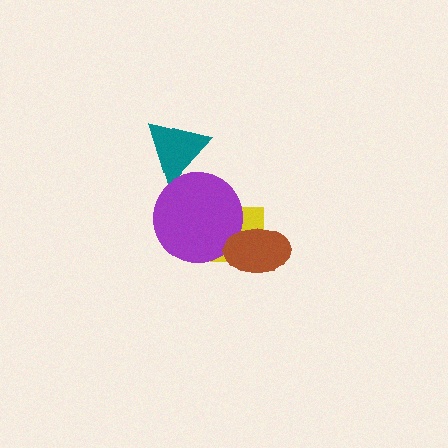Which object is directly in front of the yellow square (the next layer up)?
The purple circle is directly in front of the yellow square.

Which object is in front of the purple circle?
The brown ellipse is in front of the purple circle.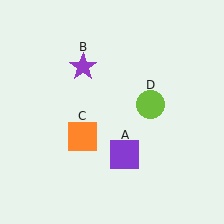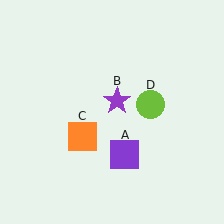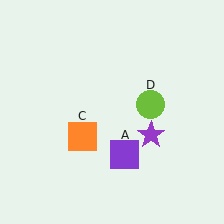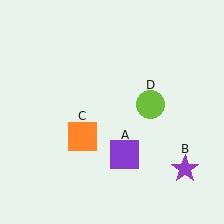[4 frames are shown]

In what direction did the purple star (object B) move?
The purple star (object B) moved down and to the right.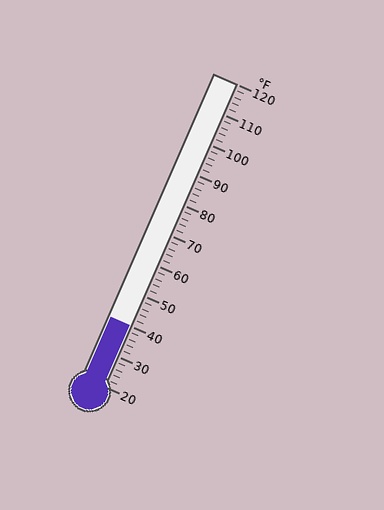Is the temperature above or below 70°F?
The temperature is below 70°F.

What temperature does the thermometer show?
The thermometer shows approximately 40°F.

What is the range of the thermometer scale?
The thermometer scale ranges from 20°F to 120°F.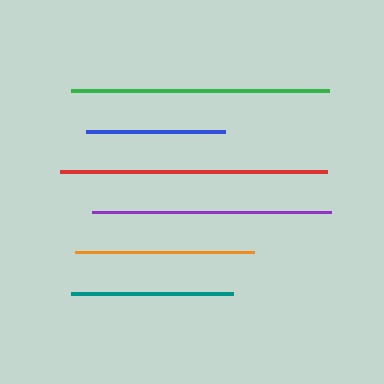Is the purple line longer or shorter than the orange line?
The purple line is longer than the orange line.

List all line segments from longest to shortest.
From longest to shortest: red, green, purple, orange, teal, blue.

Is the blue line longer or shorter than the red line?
The red line is longer than the blue line.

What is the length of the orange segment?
The orange segment is approximately 179 pixels long.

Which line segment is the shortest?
The blue line is the shortest at approximately 139 pixels.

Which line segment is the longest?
The red line is the longest at approximately 267 pixels.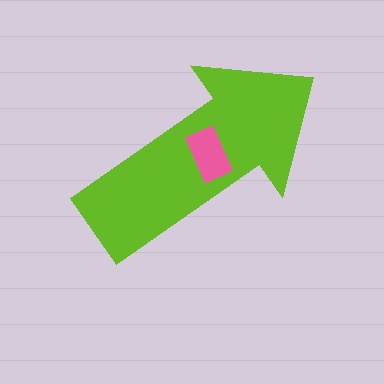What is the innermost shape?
The pink rectangle.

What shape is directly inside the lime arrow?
The pink rectangle.